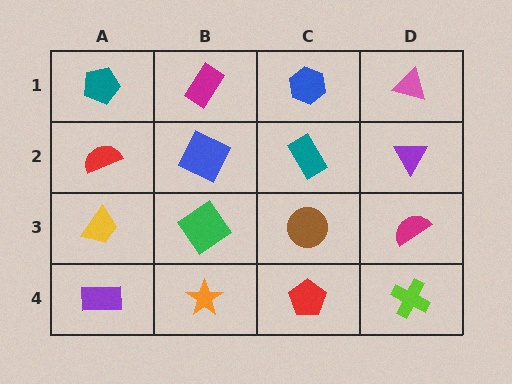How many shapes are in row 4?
4 shapes.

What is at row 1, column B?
A magenta rectangle.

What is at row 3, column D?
A magenta semicircle.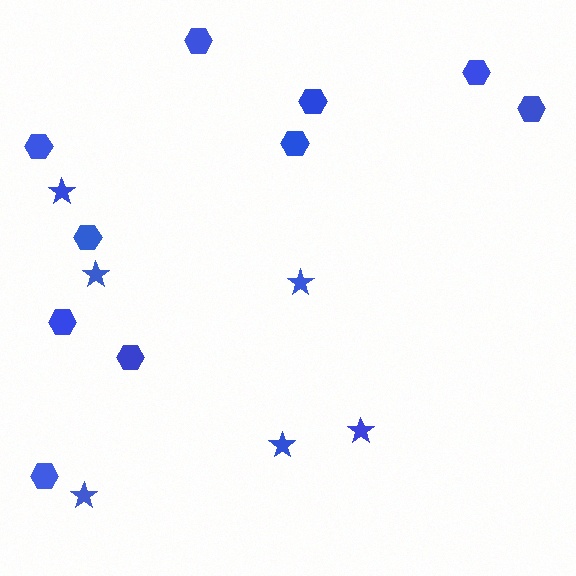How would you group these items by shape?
There are 2 groups: one group of stars (6) and one group of hexagons (10).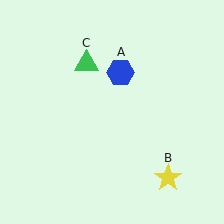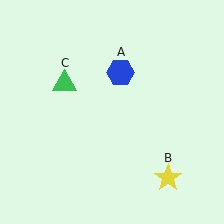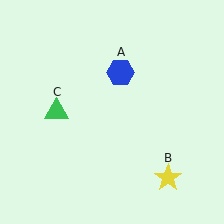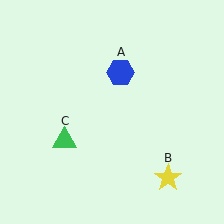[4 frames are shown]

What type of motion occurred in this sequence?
The green triangle (object C) rotated counterclockwise around the center of the scene.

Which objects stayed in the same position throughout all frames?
Blue hexagon (object A) and yellow star (object B) remained stationary.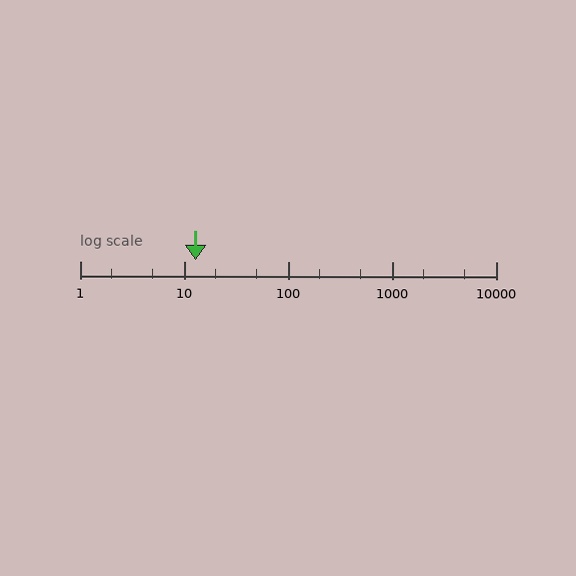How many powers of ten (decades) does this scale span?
The scale spans 4 decades, from 1 to 10000.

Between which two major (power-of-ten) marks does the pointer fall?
The pointer is between 10 and 100.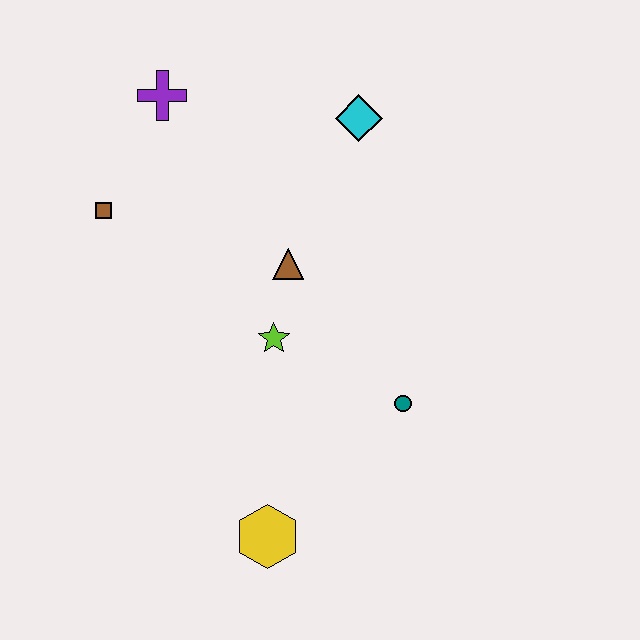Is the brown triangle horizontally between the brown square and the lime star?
No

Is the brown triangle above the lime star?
Yes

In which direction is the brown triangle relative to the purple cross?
The brown triangle is below the purple cross.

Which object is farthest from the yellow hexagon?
The purple cross is farthest from the yellow hexagon.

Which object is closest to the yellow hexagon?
The teal circle is closest to the yellow hexagon.